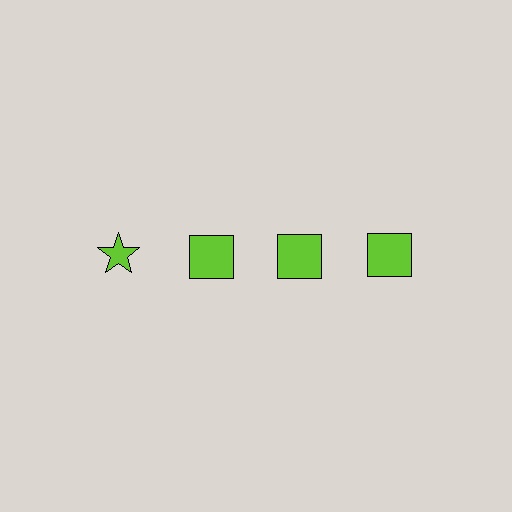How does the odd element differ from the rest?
It has a different shape: star instead of square.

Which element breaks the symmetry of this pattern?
The lime star in the top row, leftmost column breaks the symmetry. All other shapes are lime squares.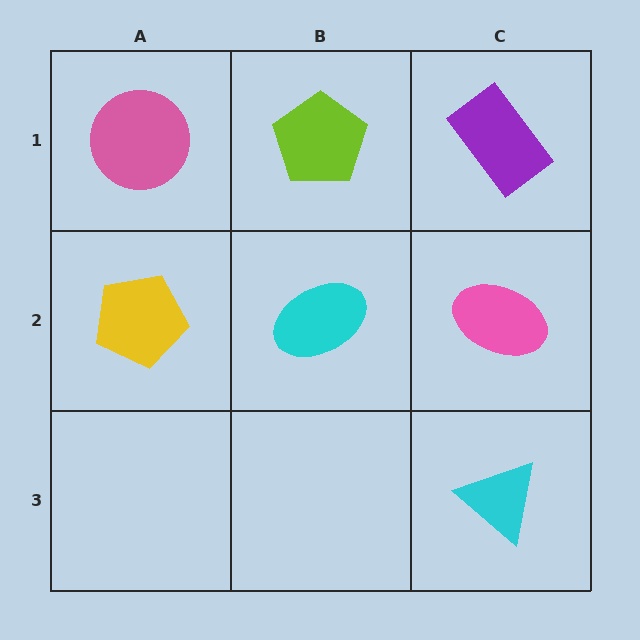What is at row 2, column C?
A pink ellipse.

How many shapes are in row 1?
3 shapes.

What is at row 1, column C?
A purple rectangle.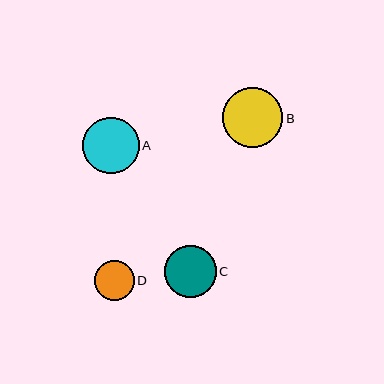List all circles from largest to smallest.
From largest to smallest: B, A, C, D.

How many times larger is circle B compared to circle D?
Circle B is approximately 1.5 times the size of circle D.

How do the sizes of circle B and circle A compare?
Circle B and circle A are approximately the same size.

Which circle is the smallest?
Circle D is the smallest with a size of approximately 39 pixels.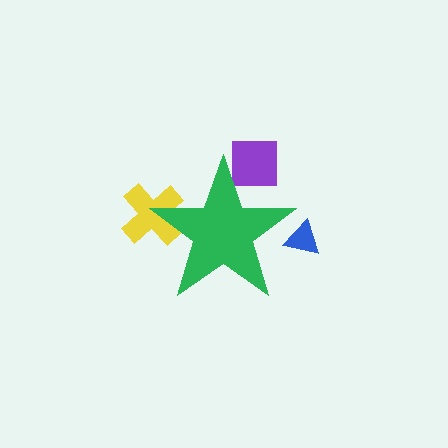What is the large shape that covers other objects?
A green star.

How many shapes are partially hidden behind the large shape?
3 shapes are partially hidden.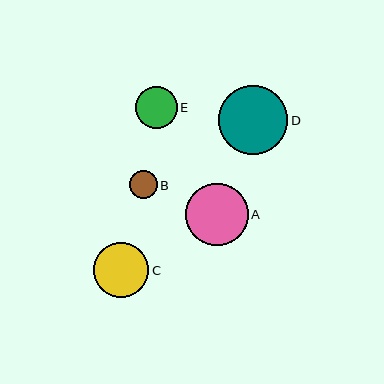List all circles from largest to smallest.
From largest to smallest: D, A, C, E, B.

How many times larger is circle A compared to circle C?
Circle A is approximately 1.1 times the size of circle C.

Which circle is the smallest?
Circle B is the smallest with a size of approximately 28 pixels.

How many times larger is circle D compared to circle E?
Circle D is approximately 1.7 times the size of circle E.